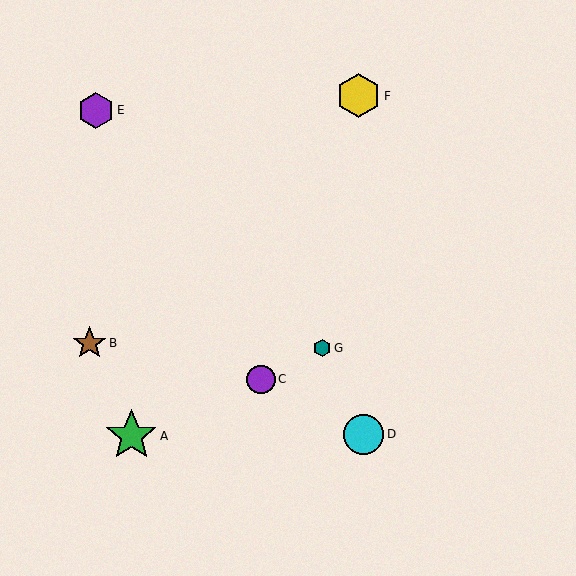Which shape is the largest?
The green star (labeled A) is the largest.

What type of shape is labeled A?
Shape A is a green star.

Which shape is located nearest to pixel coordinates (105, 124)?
The purple hexagon (labeled E) at (96, 110) is nearest to that location.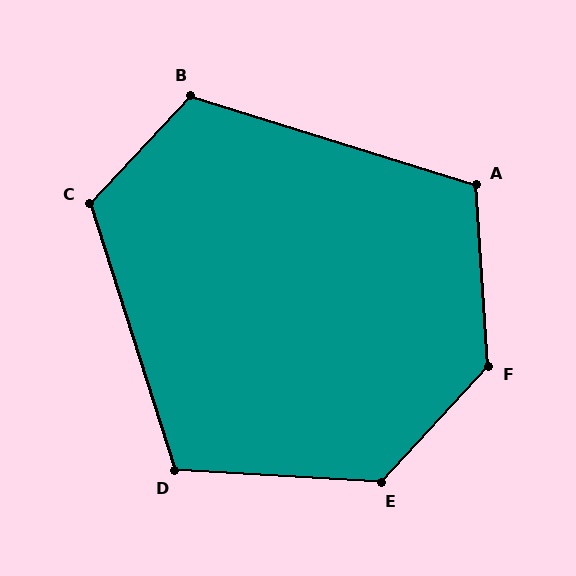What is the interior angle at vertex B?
Approximately 116 degrees (obtuse).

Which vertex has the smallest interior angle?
D, at approximately 111 degrees.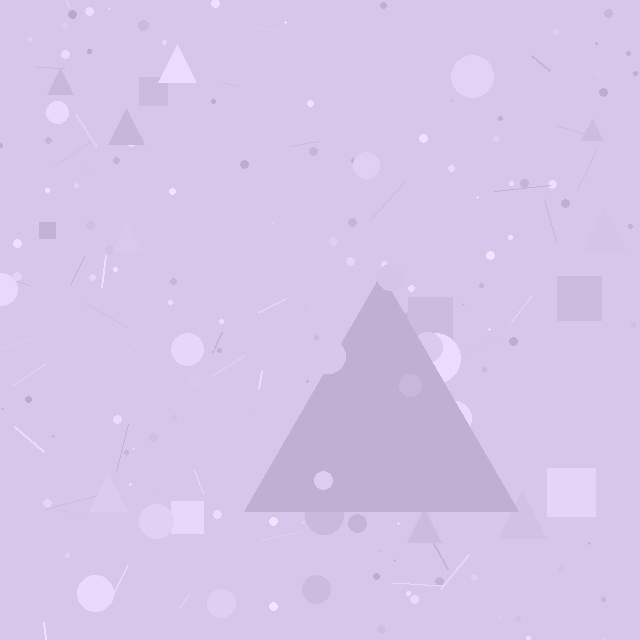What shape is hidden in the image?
A triangle is hidden in the image.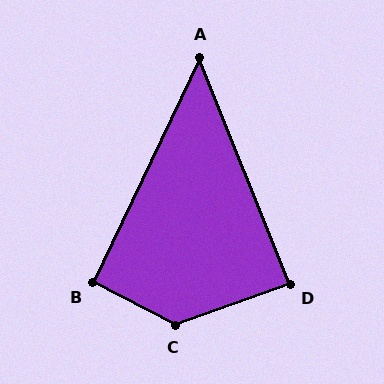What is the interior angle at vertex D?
Approximately 88 degrees (approximately right).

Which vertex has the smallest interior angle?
A, at approximately 47 degrees.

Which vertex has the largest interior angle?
C, at approximately 133 degrees.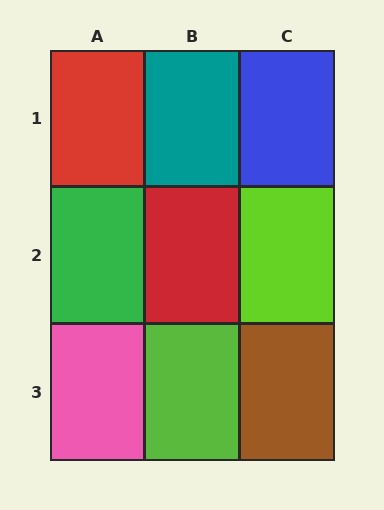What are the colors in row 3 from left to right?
Pink, lime, brown.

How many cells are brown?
1 cell is brown.